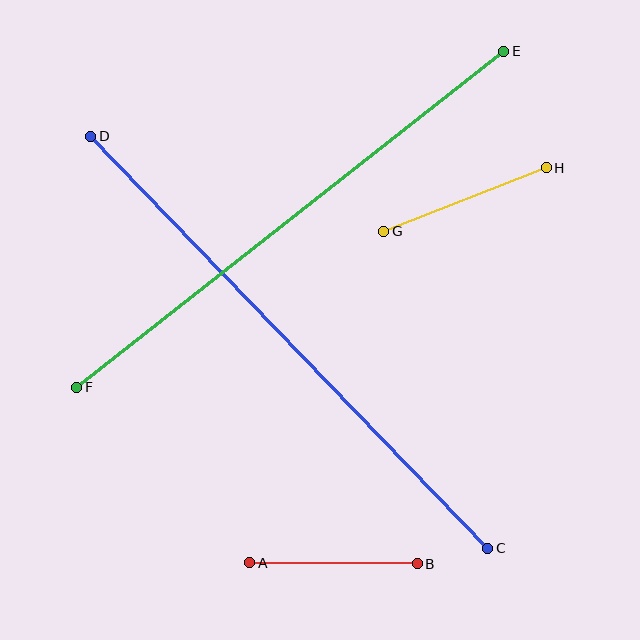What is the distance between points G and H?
The distance is approximately 175 pixels.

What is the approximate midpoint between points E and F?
The midpoint is at approximately (290, 219) pixels.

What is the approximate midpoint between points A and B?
The midpoint is at approximately (333, 563) pixels.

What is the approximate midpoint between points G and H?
The midpoint is at approximately (465, 199) pixels.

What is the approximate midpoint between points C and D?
The midpoint is at approximately (289, 342) pixels.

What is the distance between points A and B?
The distance is approximately 168 pixels.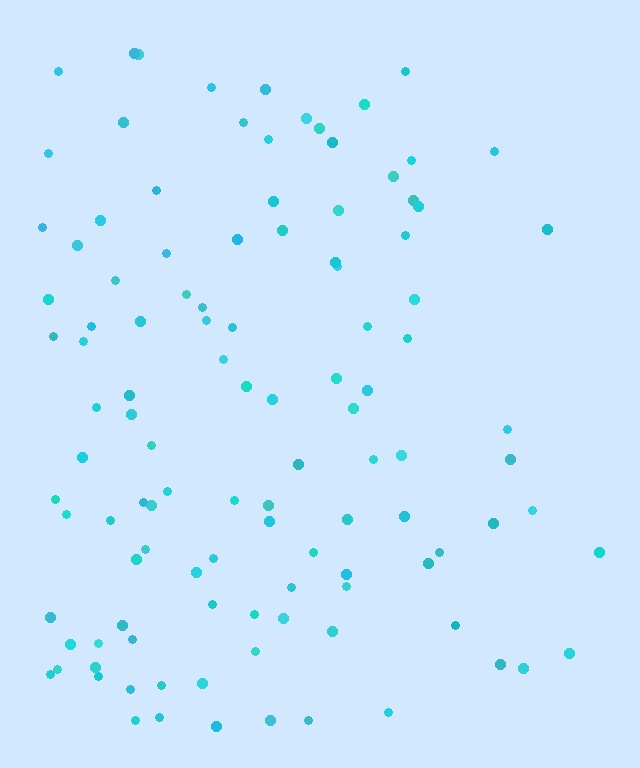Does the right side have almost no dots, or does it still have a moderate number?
Still a moderate number, just noticeably fewer than the left.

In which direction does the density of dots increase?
From right to left, with the left side densest.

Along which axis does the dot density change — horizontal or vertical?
Horizontal.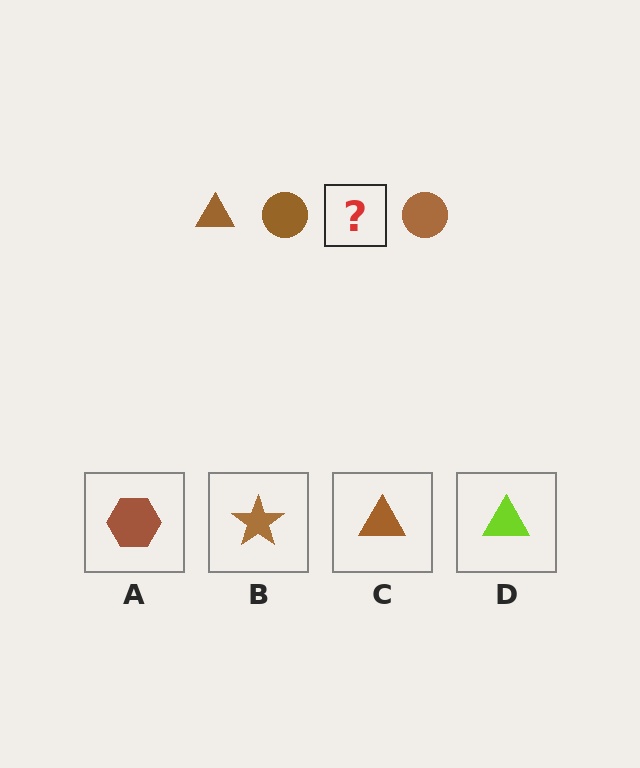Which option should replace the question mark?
Option C.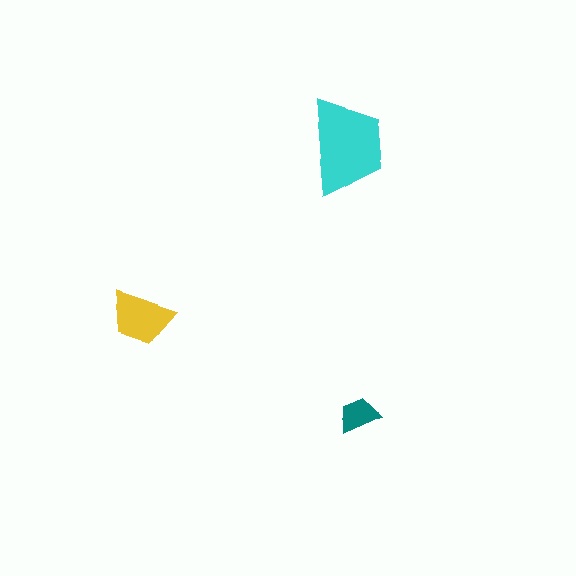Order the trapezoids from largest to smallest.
the cyan one, the yellow one, the teal one.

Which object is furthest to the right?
The teal trapezoid is rightmost.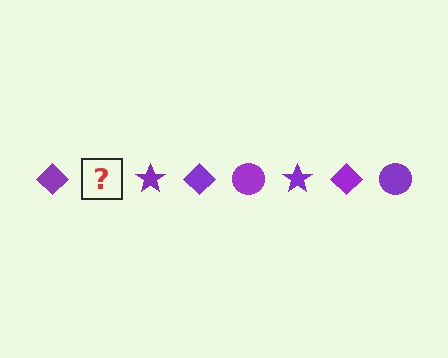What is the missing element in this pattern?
The missing element is a purple circle.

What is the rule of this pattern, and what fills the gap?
The rule is that the pattern cycles through diamond, circle, star shapes in purple. The gap should be filled with a purple circle.